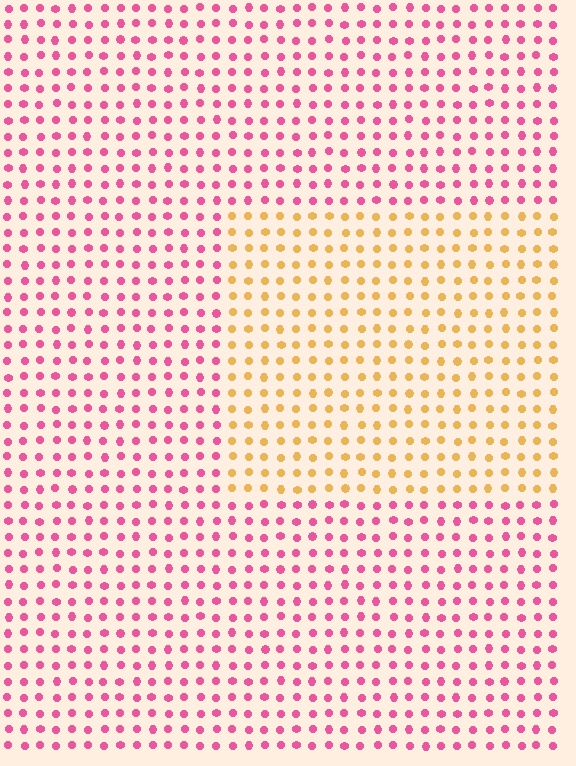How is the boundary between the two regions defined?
The boundary is defined purely by a slight shift in hue (about 67 degrees). Spacing, size, and orientation are identical on both sides.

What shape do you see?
I see a rectangle.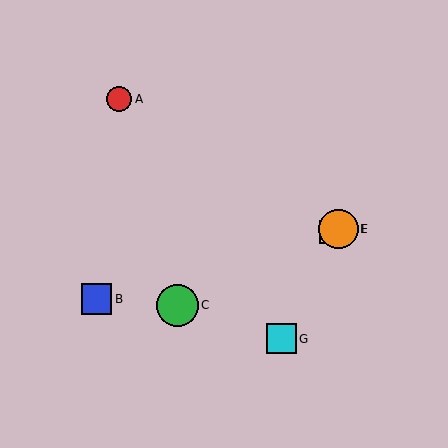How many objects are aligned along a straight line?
4 objects (C, D, E, F) are aligned along a straight line.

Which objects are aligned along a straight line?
Objects C, D, E, F are aligned along a straight line.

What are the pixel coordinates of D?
Object D is at (331, 232).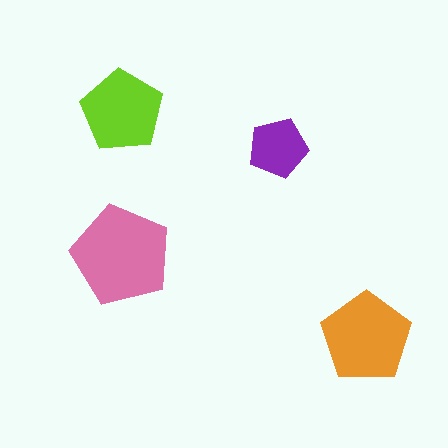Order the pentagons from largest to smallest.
the pink one, the orange one, the lime one, the purple one.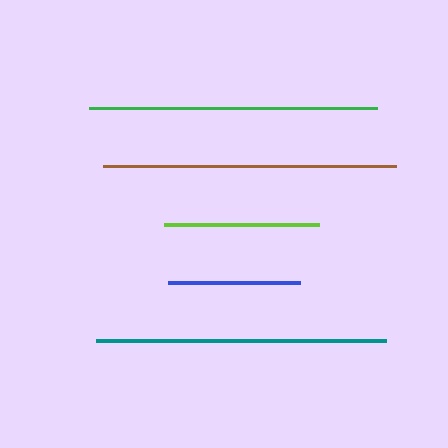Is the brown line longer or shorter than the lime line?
The brown line is longer than the lime line.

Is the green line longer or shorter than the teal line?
The teal line is longer than the green line.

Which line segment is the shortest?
The blue line is the shortest at approximately 132 pixels.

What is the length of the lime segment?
The lime segment is approximately 155 pixels long.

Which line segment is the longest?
The brown line is the longest at approximately 293 pixels.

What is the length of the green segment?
The green segment is approximately 288 pixels long.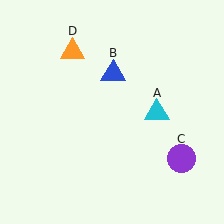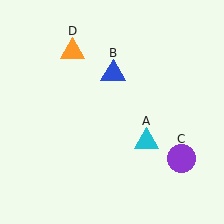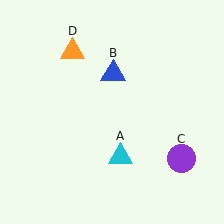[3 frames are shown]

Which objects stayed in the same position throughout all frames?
Blue triangle (object B) and purple circle (object C) and orange triangle (object D) remained stationary.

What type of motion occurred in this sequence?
The cyan triangle (object A) rotated clockwise around the center of the scene.